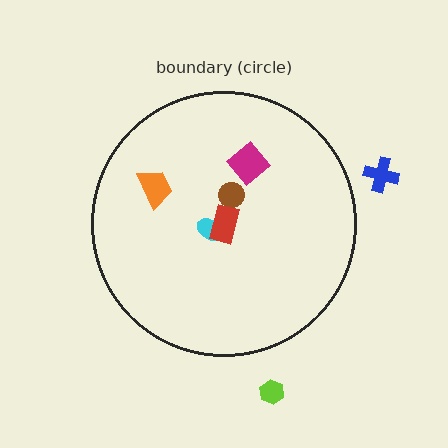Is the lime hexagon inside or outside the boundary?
Outside.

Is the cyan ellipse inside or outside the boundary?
Inside.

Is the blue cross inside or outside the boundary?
Outside.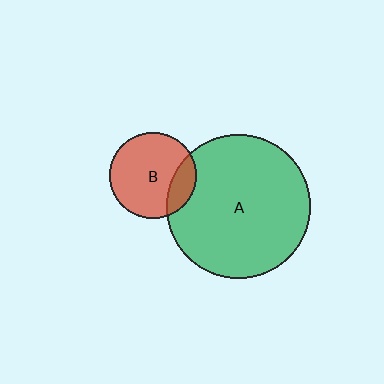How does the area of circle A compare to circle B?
Approximately 2.8 times.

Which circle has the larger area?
Circle A (green).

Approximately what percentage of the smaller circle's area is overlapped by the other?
Approximately 20%.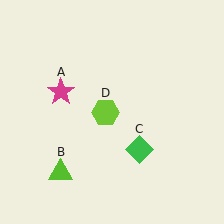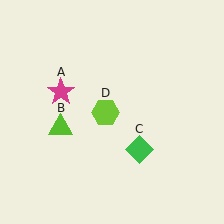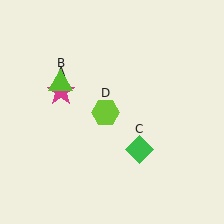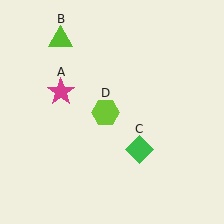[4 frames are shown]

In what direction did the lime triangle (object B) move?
The lime triangle (object B) moved up.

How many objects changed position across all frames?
1 object changed position: lime triangle (object B).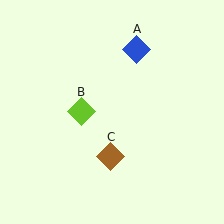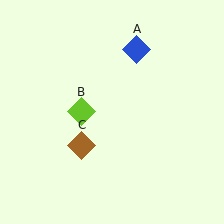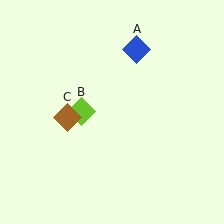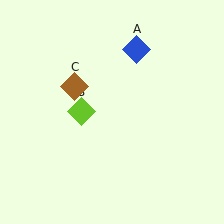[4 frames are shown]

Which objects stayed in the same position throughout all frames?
Blue diamond (object A) and lime diamond (object B) remained stationary.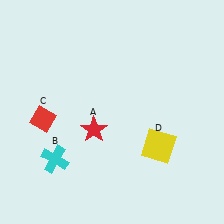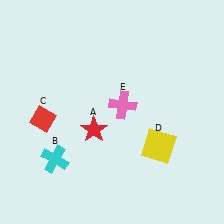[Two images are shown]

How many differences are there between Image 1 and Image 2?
There is 1 difference between the two images.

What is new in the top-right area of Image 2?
A pink cross (E) was added in the top-right area of Image 2.